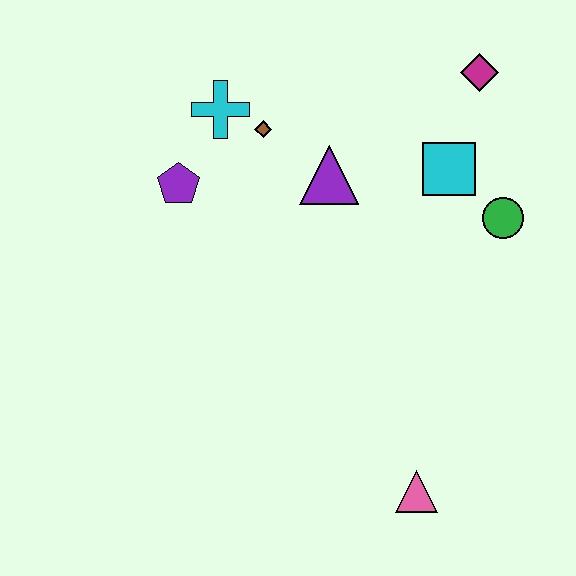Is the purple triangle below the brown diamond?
Yes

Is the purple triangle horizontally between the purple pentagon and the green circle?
Yes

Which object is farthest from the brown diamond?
The pink triangle is farthest from the brown diamond.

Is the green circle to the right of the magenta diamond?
Yes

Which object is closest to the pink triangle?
The green circle is closest to the pink triangle.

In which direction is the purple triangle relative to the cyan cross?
The purple triangle is to the right of the cyan cross.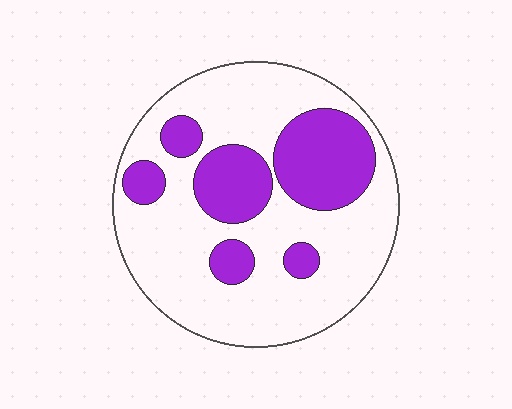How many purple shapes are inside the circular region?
6.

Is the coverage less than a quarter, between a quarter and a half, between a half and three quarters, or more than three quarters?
Between a quarter and a half.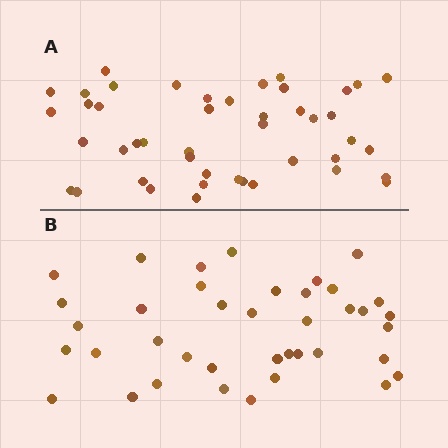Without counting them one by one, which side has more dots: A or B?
Region A (the top region) has more dots.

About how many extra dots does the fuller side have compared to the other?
Region A has about 6 more dots than region B.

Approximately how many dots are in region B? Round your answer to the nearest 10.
About 40 dots. (The exact count is 39, which rounds to 40.)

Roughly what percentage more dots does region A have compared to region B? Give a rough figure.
About 15% more.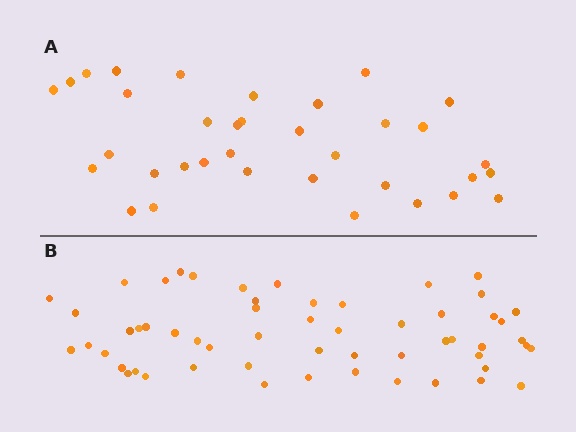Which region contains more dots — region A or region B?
Region B (the bottom region) has more dots.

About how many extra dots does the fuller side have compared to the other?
Region B has approximately 20 more dots than region A.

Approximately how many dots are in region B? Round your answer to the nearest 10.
About 60 dots. (The exact count is 56, which rounds to 60.)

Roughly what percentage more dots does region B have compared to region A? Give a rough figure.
About 60% more.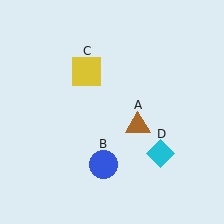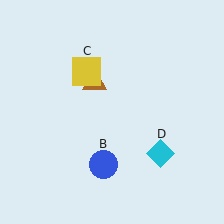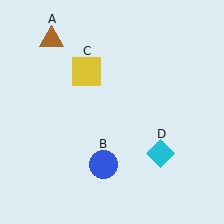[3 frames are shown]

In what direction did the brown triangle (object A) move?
The brown triangle (object A) moved up and to the left.